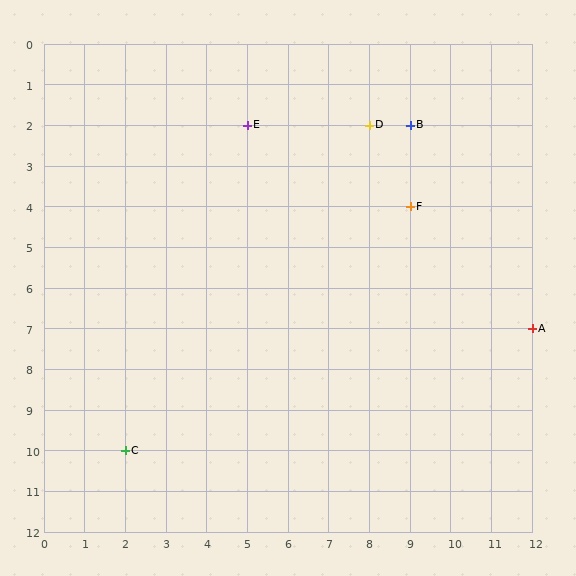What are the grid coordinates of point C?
Point C is at grid coordinates (2, 10).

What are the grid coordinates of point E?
Point E is at grid coordinates (5, 2).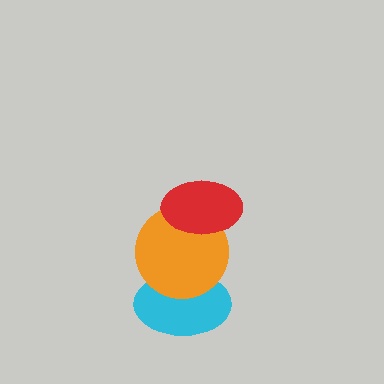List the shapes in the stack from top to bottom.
From top to bottom: the red ellipse, the orange circle, the cyan ellipse.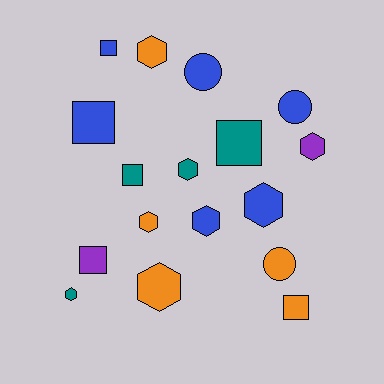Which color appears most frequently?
Blue, with 6 objects.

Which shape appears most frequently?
Hexagon, with 8 objects.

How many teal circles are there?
There are no teal circles.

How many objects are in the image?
There are 17 objects.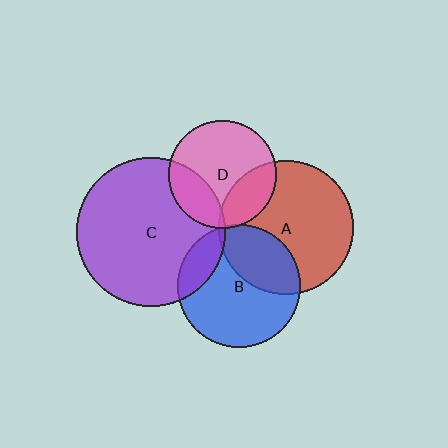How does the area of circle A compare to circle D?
Approximately 1.5 times.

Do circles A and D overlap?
Yes.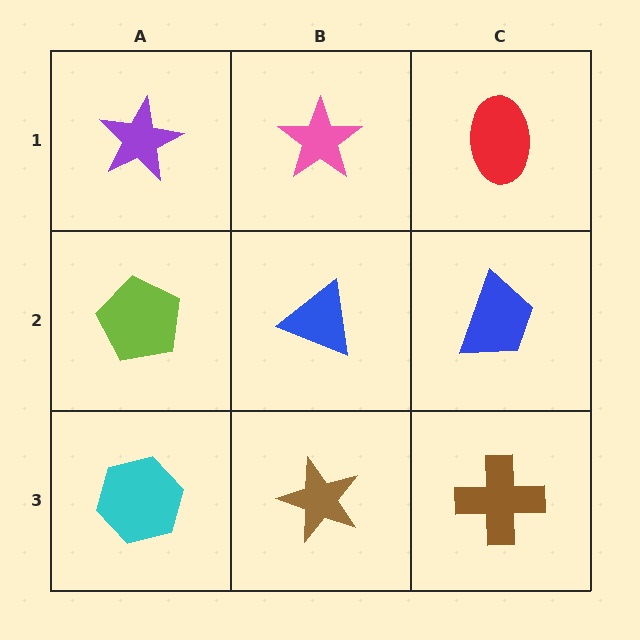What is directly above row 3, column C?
A blue trapezoid.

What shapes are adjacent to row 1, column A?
A lime pentagon (row 2, column A), a pink star (row 1, column B).